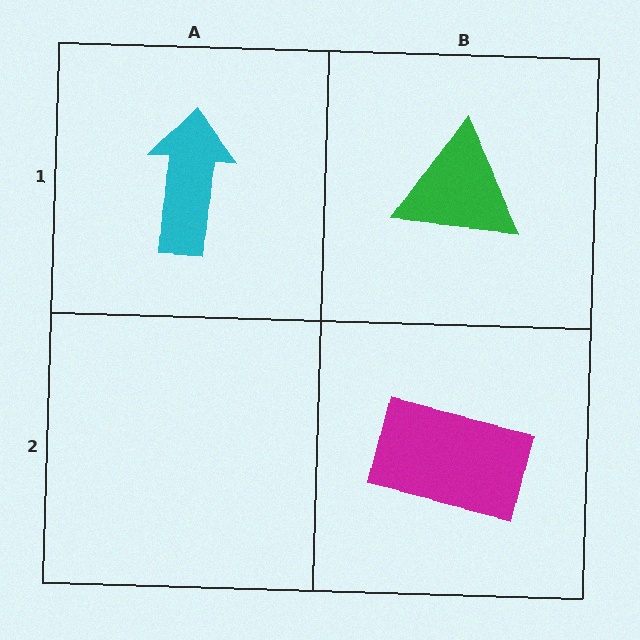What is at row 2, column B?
A magenta rectangle.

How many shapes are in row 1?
2 shapes.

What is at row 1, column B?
A green triangle.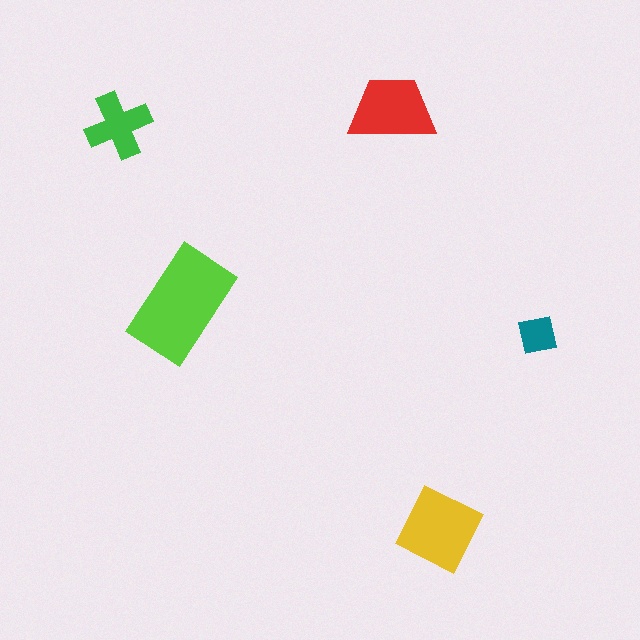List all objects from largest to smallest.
The lime rectangle, the yellow diamond, the red trapezoid, the green cross, the teal square.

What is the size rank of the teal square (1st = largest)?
5th.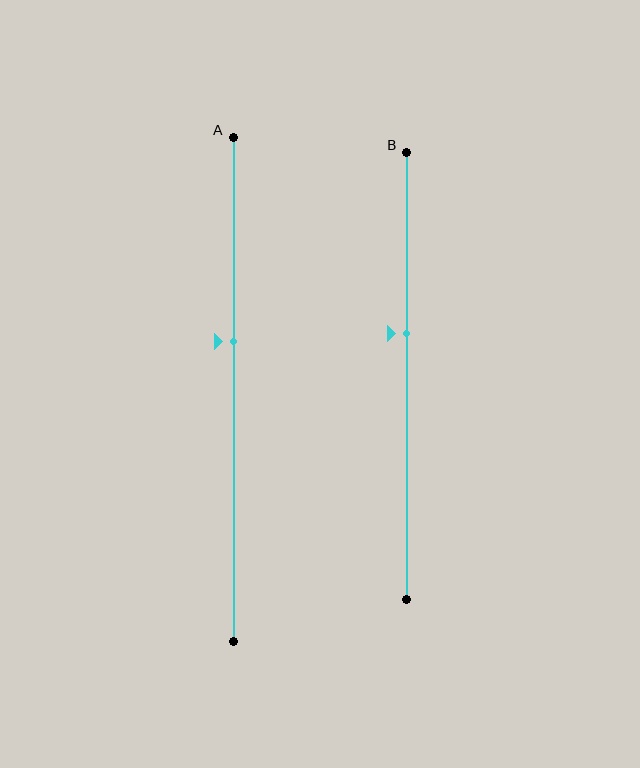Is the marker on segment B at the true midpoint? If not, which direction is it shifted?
No, the marker on segment B is shifted upward by about 10% of the segment length.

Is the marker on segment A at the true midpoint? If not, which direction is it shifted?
No, the marker on segment A is shifted upward by about 9% of the segment length.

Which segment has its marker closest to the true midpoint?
Segment A has its marker closest to the true midpoint.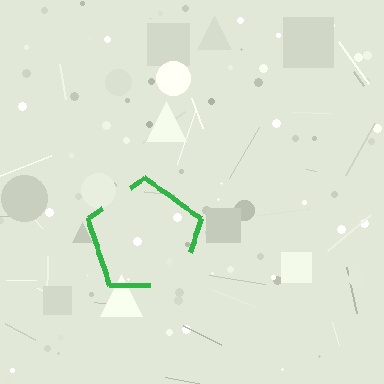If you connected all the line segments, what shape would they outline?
They would outline a pentagon.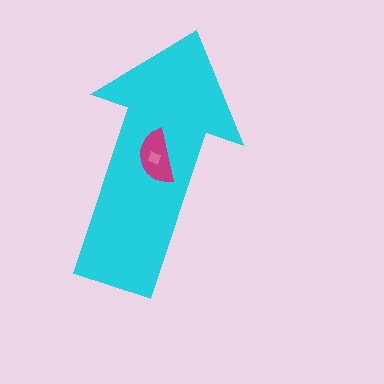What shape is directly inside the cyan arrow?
The magenta semicircle.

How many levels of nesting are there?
3.